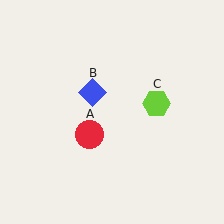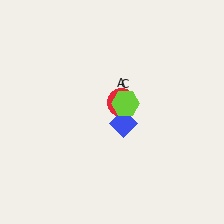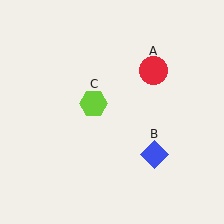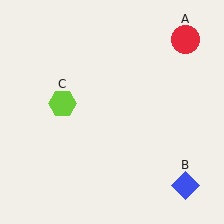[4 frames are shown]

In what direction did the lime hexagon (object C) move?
The lime hexagon (object C) moved left.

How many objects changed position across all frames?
3 objects changed position: red circle (object A), blue diamond (object B), lime hexagon (object C).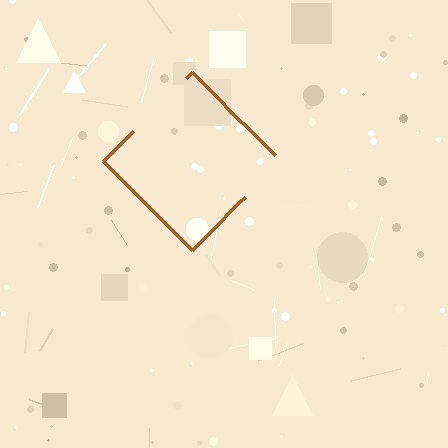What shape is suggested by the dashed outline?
The dashed outline suggests a diamond.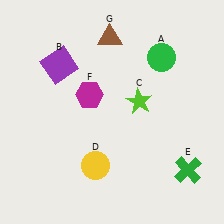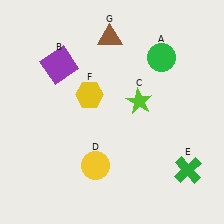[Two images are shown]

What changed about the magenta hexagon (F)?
In Image 1, F is magenta. In Image 2, it changed to yellow.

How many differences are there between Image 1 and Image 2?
There is 1 difference between the two images.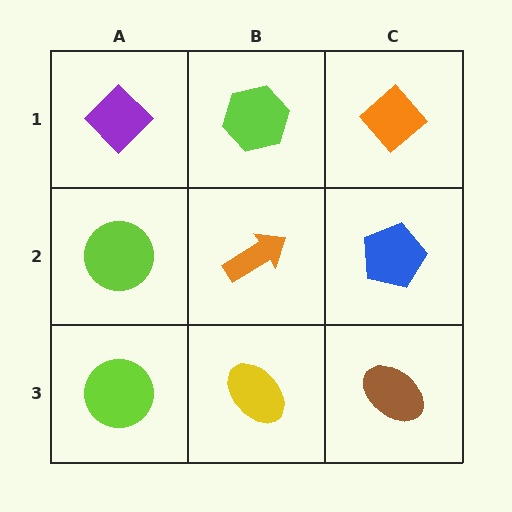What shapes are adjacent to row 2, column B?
A lime hexagon (row 1, column B), a yellow ellipse (row 3, column B), a lime circle (row 2, column A), a blue pentagon (row 2, column C).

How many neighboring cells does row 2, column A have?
3.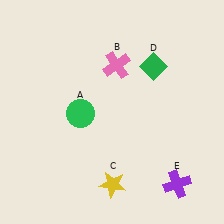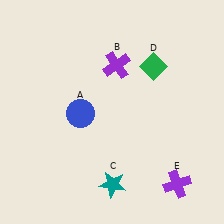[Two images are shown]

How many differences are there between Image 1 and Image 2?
There are 3 differences between the two images.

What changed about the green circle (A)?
In Image 1, A is green. In Image 2, it changed to blue.